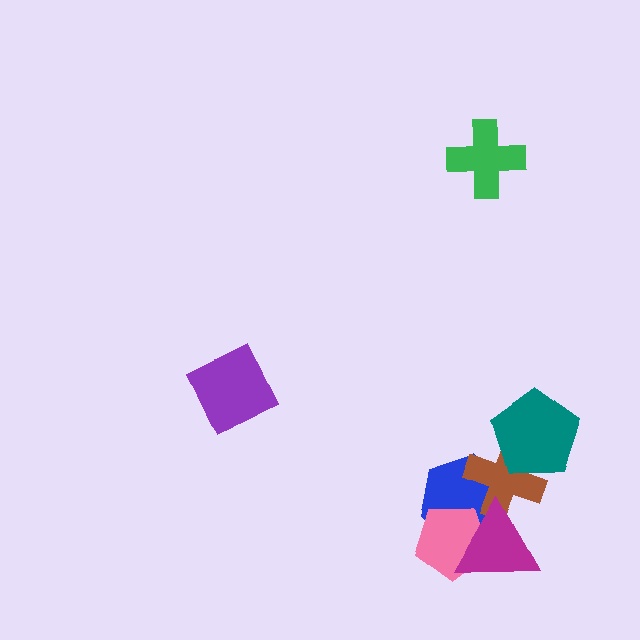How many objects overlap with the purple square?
0 objects overlap with the purple square.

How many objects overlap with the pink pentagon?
2 objects overlap with the pink pentagon.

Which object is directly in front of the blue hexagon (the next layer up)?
The pink pentagon is directly in front of the blue hexagon.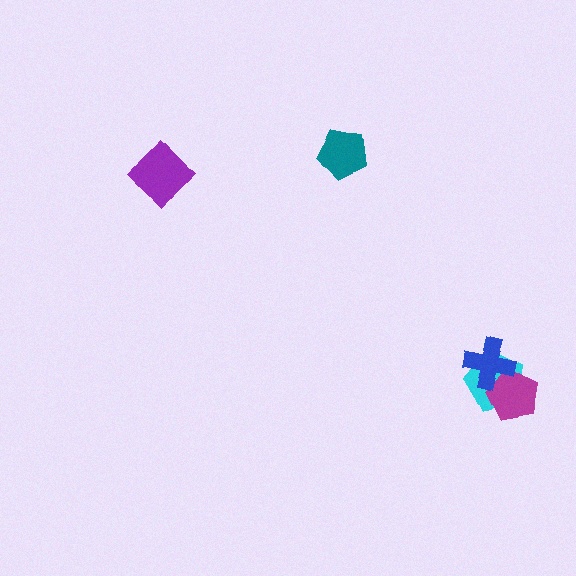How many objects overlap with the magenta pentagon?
2 objects overlap with the magenta pentagon.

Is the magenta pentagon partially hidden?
Yes, it is partially covered by another shape.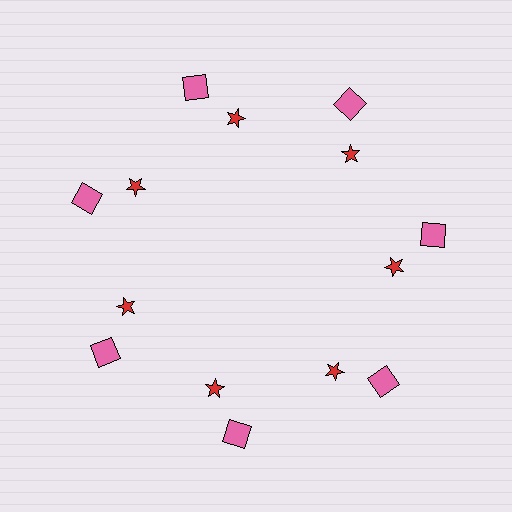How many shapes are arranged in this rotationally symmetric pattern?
There are 14 shapes, arranged in 7 groups of 2.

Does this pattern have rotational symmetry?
Yes, this pattern has 7-fold rotational symmetry. It looks the same after rotating 51 degrees around the center.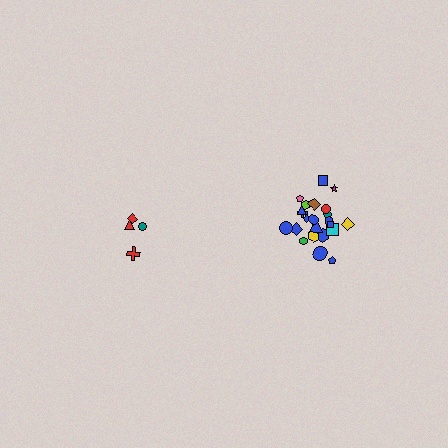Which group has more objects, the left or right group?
The right group.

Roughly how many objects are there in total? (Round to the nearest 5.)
Roughly 30 objects in total.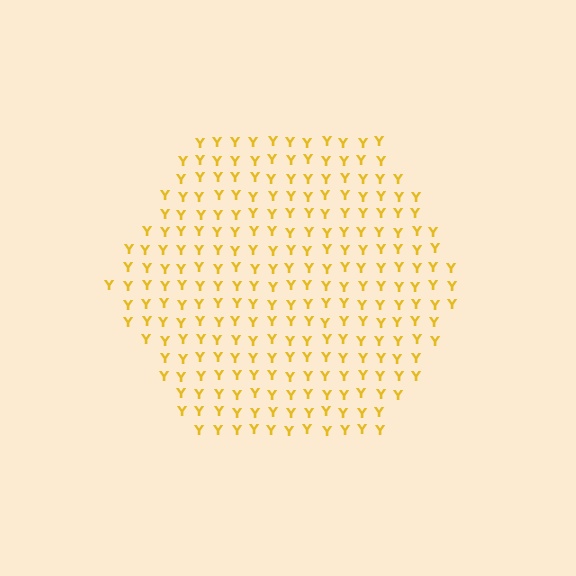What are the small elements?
The small elements are letter Y's.